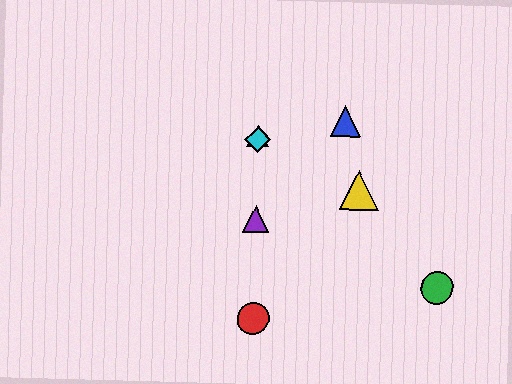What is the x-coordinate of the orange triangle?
The orange triangle is at x≈258.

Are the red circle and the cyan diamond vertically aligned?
Yes, both are at x≈253.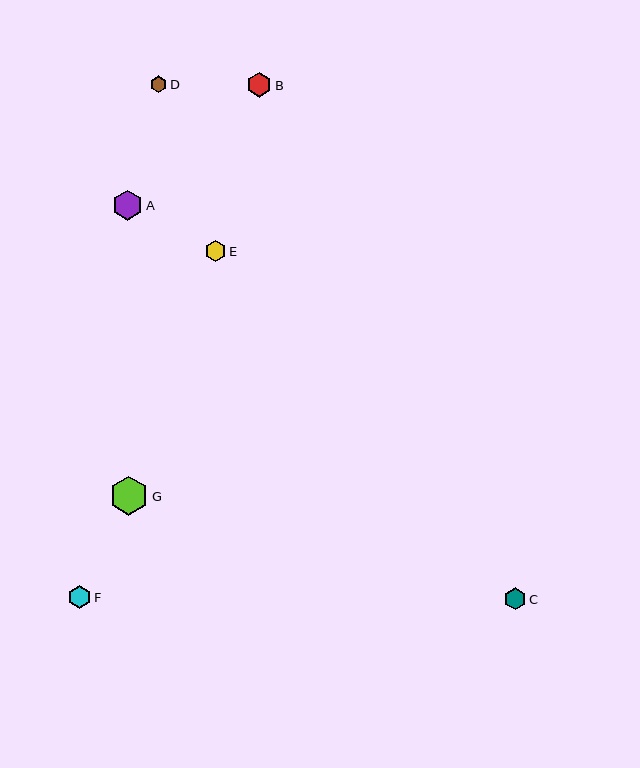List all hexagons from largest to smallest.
From largest to smallest: G, A, B, F, C, E, D.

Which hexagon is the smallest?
Hexagon D is the smallest with a size of approximately 17 pixels.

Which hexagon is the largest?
Hexagon G is the largest with a size of approximately 39 pixels.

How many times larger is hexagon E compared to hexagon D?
Hexagon E is approximately 1.3 times the size of hexagon D.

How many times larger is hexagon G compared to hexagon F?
Hexagon G is approximately 1.7 times the size of hexagon F.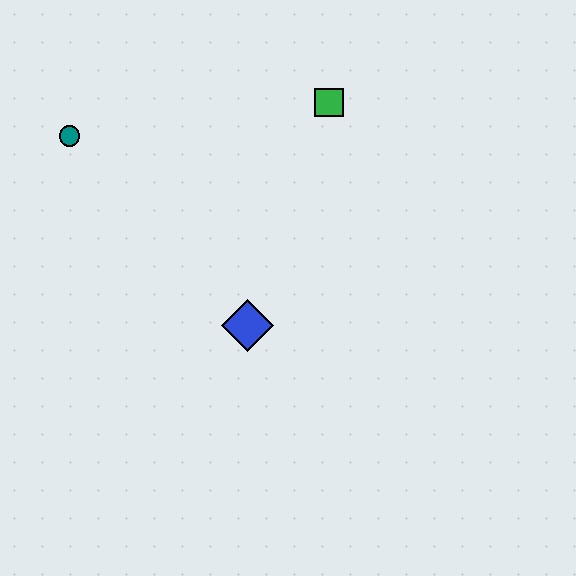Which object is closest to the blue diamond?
The green square is closest to the blue diamond.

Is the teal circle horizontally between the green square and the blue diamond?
No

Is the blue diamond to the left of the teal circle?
No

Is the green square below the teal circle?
No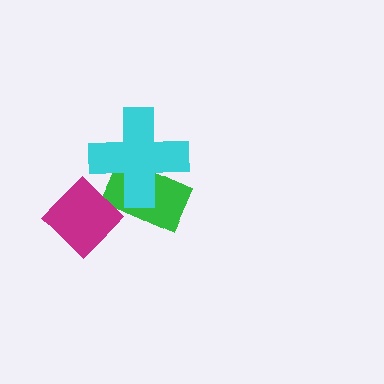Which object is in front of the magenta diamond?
The cyan cross is in front of the magenta diamond.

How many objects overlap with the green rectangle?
2 objects overlap with the green rectangle.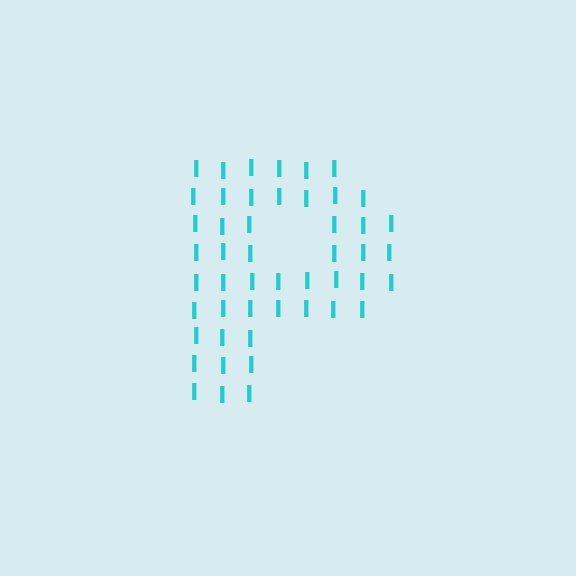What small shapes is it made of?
It is made of small letter I's.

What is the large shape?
The large shape is the letter P.